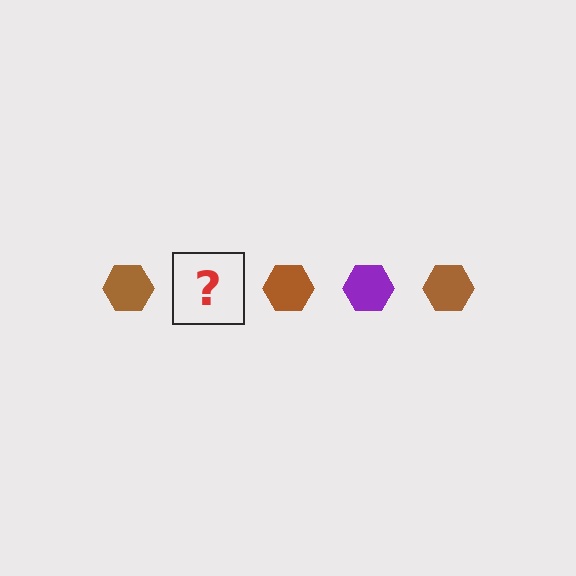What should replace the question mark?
The question mark should be replaced with a purple hexagon.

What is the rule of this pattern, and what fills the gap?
The rule is that the pattern cycles through brown, purple hexagons. The gap should be filled with a purple hexagon.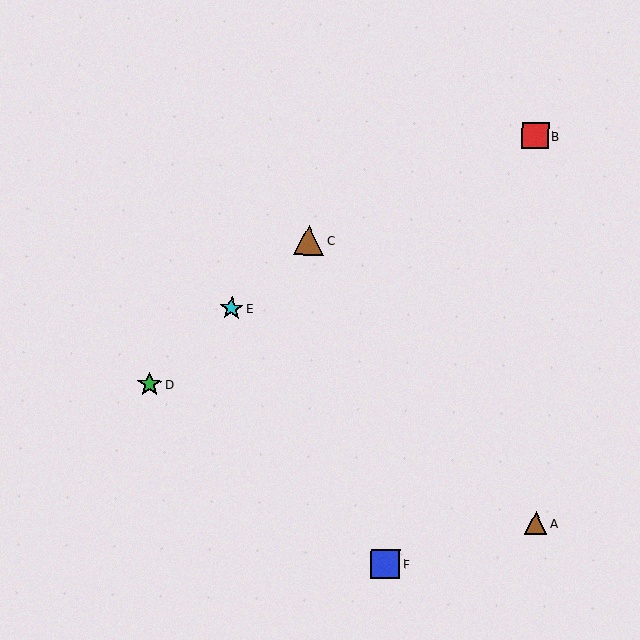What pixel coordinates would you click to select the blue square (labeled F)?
Click at (385, 564) to select the blue square F.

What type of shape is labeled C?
Shape C is a brown triangle.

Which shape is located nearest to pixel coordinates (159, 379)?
The green star (labeled D) at (150, 385) is nearest to that location.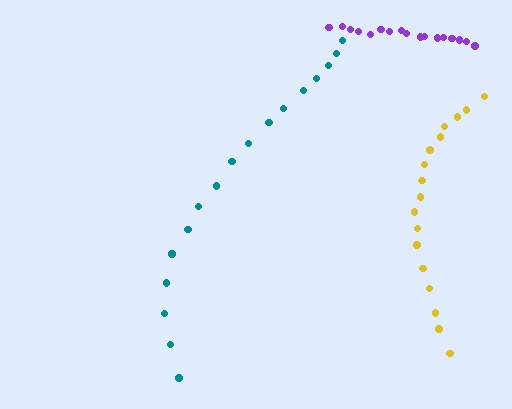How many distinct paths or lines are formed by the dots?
There are 3 distinct paths.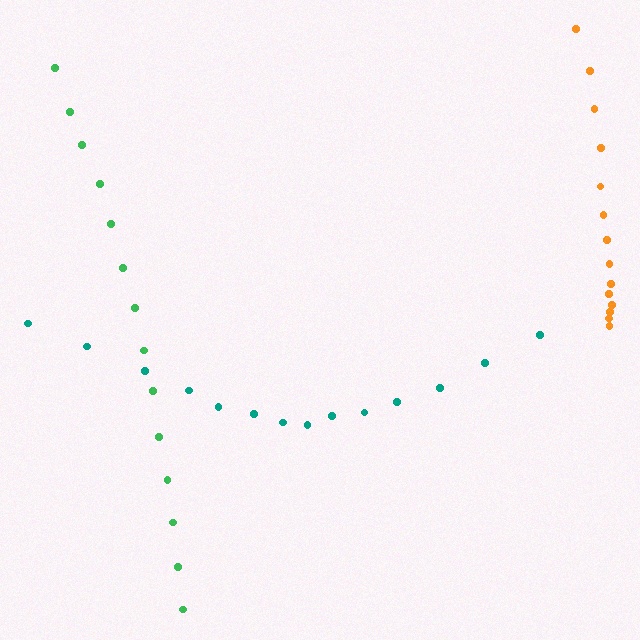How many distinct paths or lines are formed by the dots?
There are 3 distinct paths.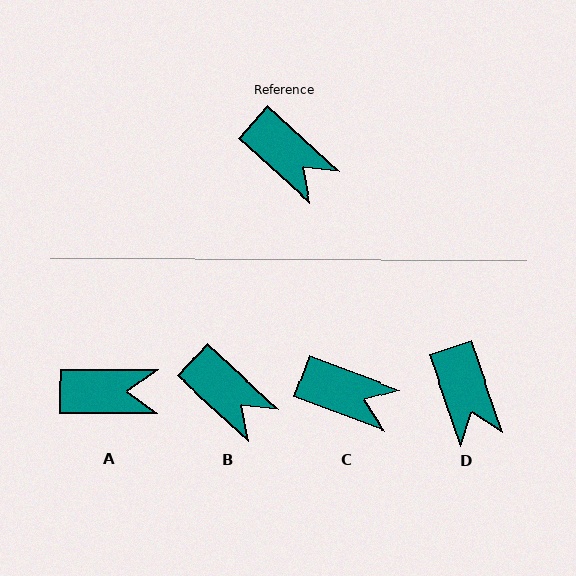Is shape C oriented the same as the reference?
No, it is off by about 21 degrees.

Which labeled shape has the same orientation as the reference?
B.